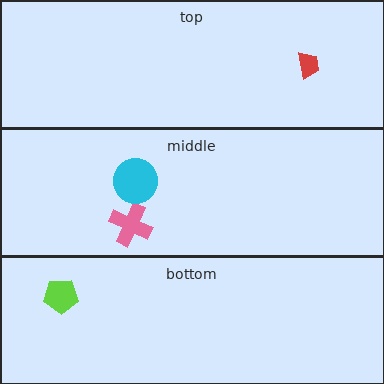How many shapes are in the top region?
1.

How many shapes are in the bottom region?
1.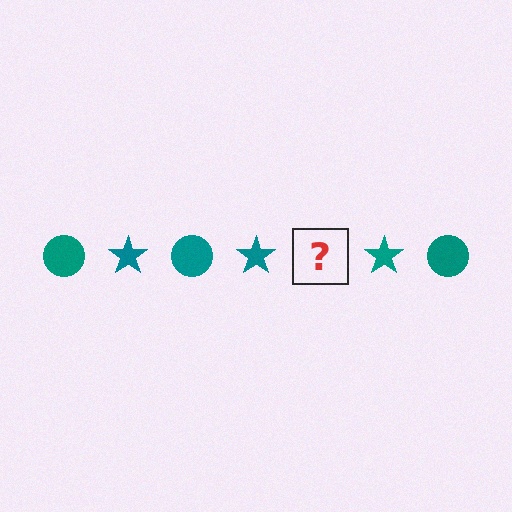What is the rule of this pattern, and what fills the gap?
The rule is that the pattern cycles through circle, star shapes in teal. The gap should be filled with a teal circle.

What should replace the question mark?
The question mark should be replaced with a teal circle.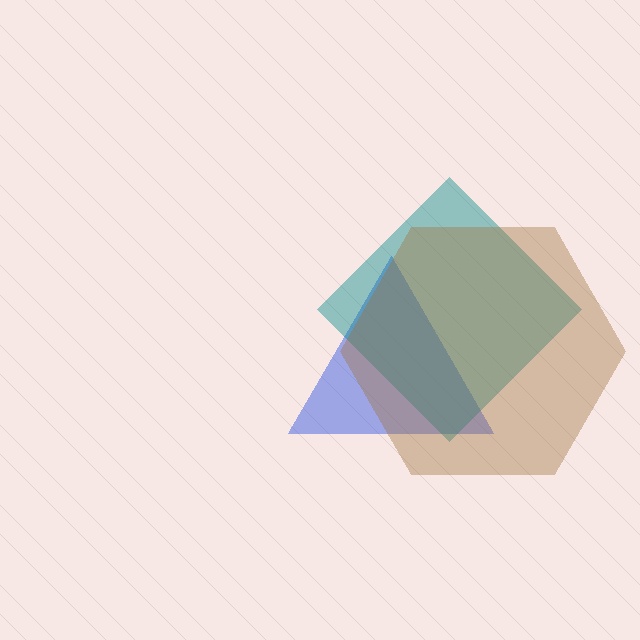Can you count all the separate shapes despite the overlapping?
Yes, there are 3 separate shapes.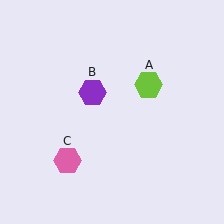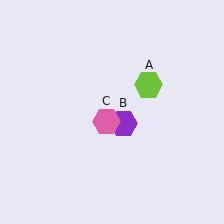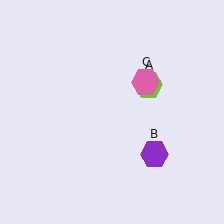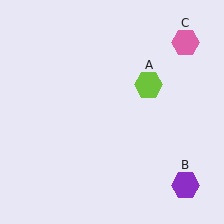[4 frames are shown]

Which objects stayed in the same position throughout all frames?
Lime hexagon (object A) remained stationary.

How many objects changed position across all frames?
2 objects changed position: purple hexagon (object B), pink hexagon (object C).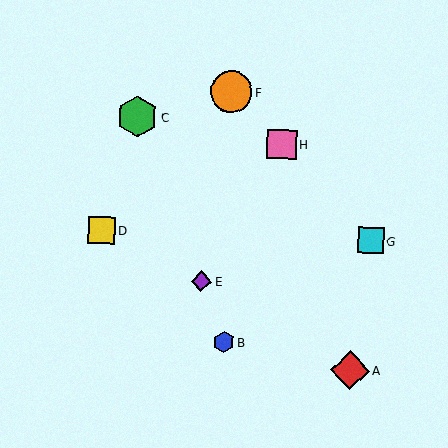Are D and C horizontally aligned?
No, D is at y≈230 and C is at y≈117.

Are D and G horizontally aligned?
Yes, both are at y≈230.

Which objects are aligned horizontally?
Objects D, G are aligned horizontally.